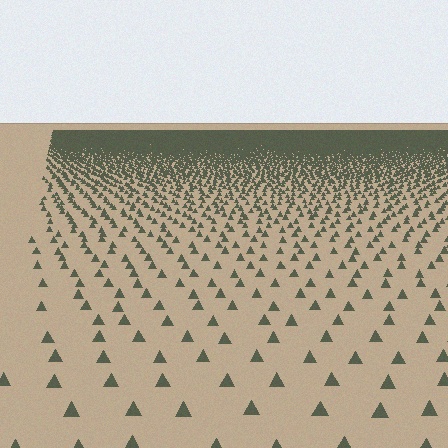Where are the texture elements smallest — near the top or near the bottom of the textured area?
Near the top.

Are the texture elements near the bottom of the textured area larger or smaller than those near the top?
Larger. Near the bottom, elements are closer to the viewer and appear at a bigger on-screen size.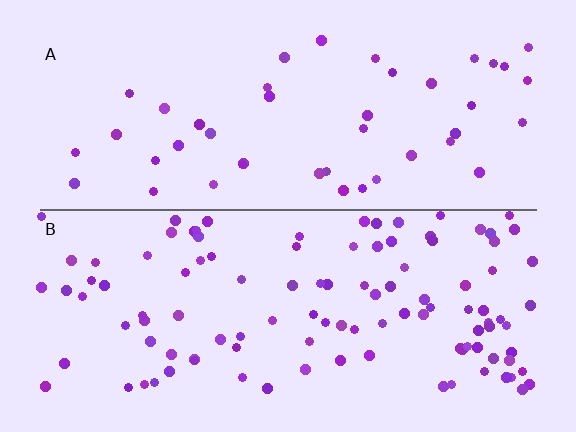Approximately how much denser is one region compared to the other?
Approximately 2.5× — region B over region A.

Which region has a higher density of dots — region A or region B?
B (the bottom).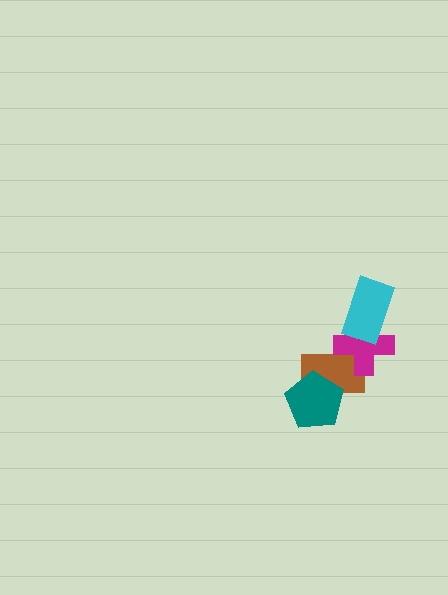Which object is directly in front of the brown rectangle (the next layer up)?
The magenta cross is directly in front of the brown rectangle.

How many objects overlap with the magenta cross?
2 objects overlap with the magenta cross.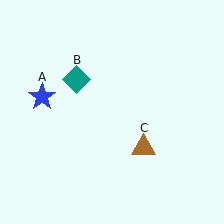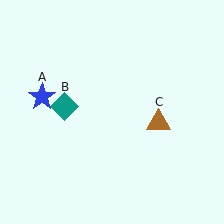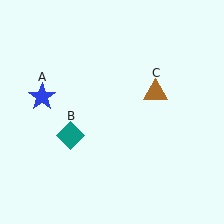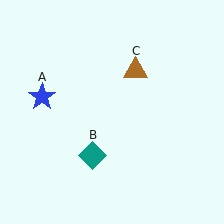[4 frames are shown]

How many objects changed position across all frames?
2 objects changed position: teal diamond (object B), brown triangle (object C).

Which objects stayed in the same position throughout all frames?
Blue star (object A) remained stationary.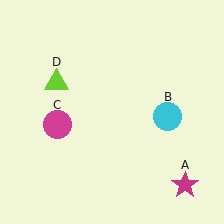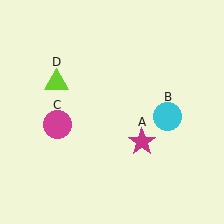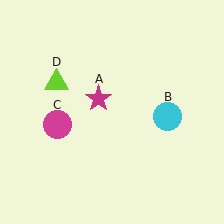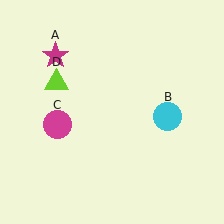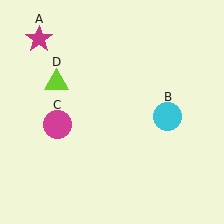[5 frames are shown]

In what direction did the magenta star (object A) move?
The magenta star (object A) moved up and to the left.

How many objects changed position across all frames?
1 object changed position: magenta star (object A).